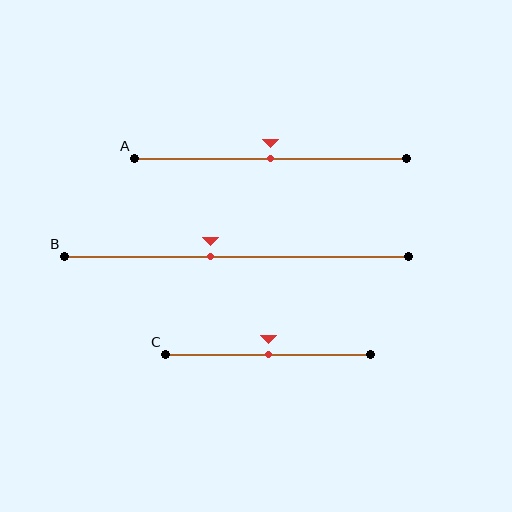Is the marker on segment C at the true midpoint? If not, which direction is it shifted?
Yes, the marker on segment C is at the true midpoint.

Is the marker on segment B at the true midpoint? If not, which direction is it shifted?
No, the marker on segment B is shifted to the left by about 8% of the segment length.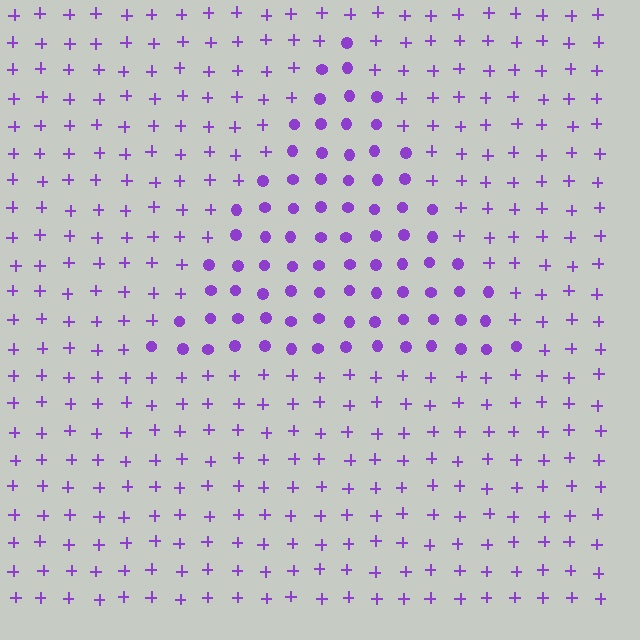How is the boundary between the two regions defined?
The boundary is defined by a change in element shape: circles inside vs. plus signs outside. All elements share the same color and spacing.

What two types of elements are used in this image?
The image uses circles inside the triangle region and plus signs outside it.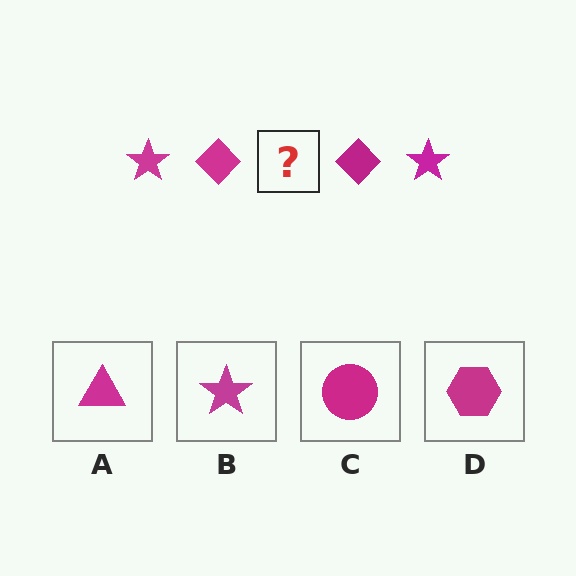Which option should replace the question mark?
Option B.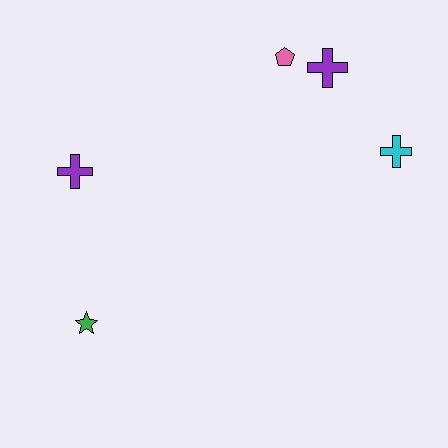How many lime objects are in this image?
There are no lime objects.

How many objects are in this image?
There are 5 objects.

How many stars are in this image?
There is 1 star.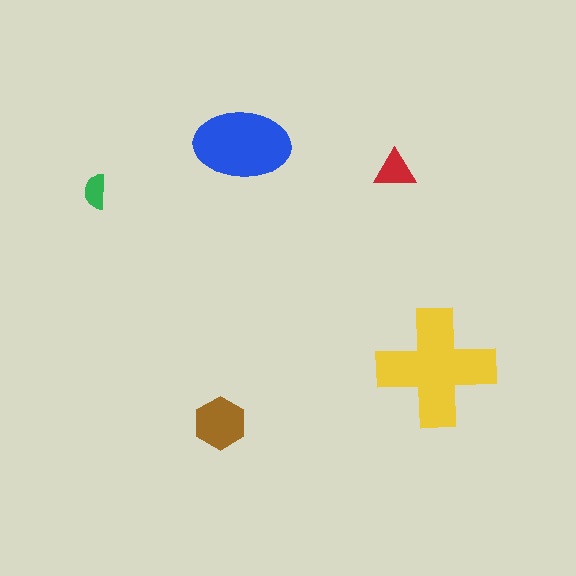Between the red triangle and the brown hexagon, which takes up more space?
The brown hexagon.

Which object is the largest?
The yellow cross.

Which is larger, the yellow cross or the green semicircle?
The yellow cross.